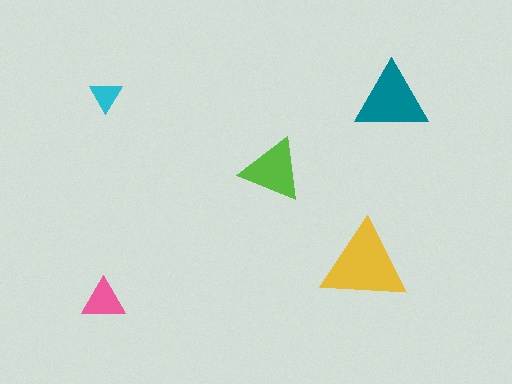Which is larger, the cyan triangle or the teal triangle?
The teal one.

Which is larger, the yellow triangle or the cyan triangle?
The yellow one.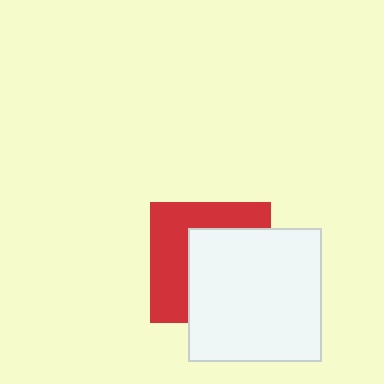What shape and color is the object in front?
The object in front is a white square.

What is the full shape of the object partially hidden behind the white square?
The partially hidden object is a red square.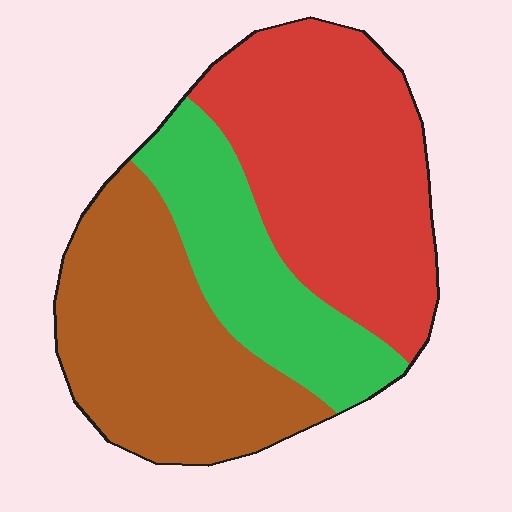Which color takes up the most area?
Red, at roughly 40%.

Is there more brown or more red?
Red.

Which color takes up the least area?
Green, at roughly 25%.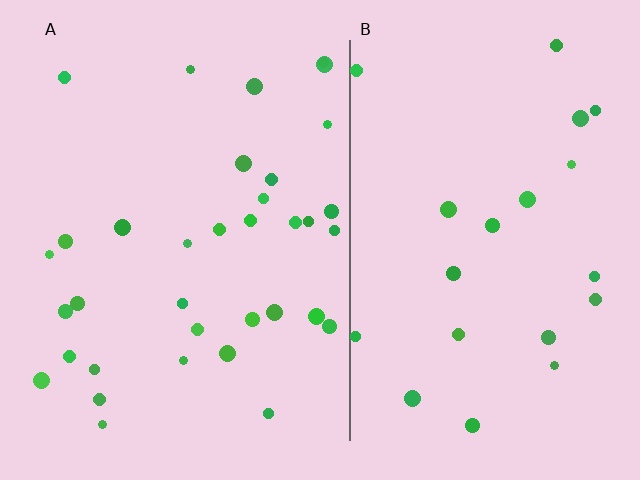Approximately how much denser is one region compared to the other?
Approximately 1.7× — region A over region B.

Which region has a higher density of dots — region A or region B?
A (the left).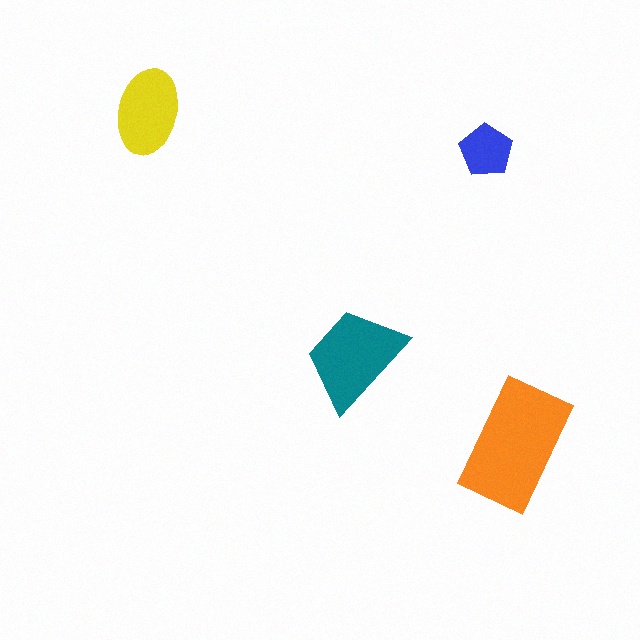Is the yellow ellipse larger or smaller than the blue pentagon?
Larger.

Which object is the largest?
The orange rectangle.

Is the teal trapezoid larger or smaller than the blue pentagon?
Larger.